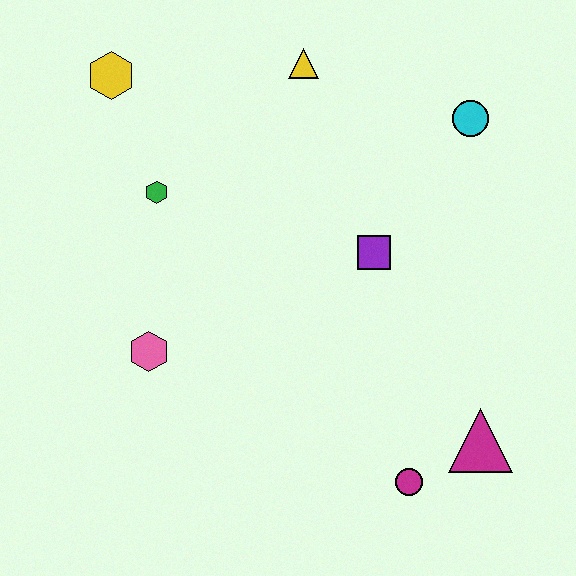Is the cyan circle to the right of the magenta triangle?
No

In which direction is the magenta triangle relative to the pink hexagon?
The magenta triangle is to the right of the pink hexagon.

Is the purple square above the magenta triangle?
Yes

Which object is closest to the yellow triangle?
The cyan circle is closest to the yellow triangle.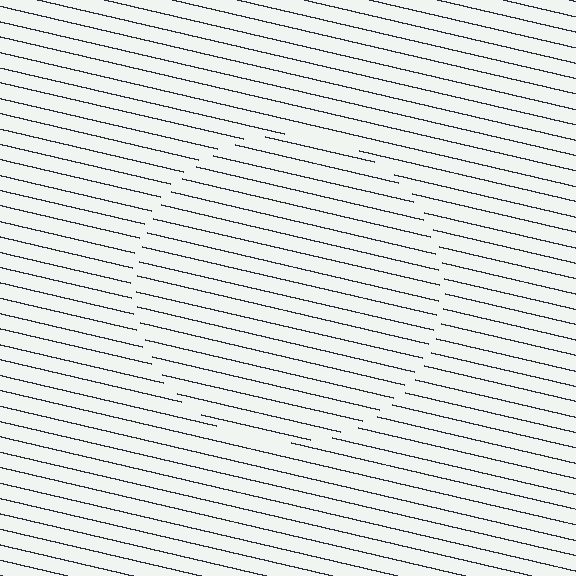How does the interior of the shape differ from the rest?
The interior of the shape contains the same grating, shifted by half a period — the contour is defined by the phase discontinuity where line-ends from the inner and outer gratings abut.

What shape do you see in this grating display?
An illusory circle. The interior of the shape contains the same grating, shifted by half a period — the contour is defined by the phase discontinuity where line-ends from the inner and outer gratings abut.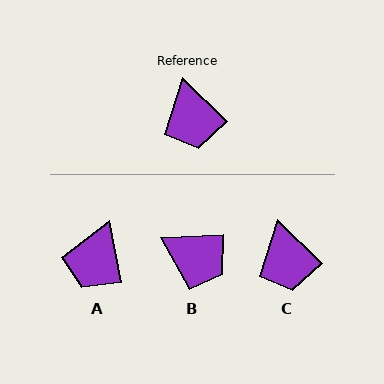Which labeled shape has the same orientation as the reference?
C.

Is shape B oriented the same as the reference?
No, it is off by about 46 degrees.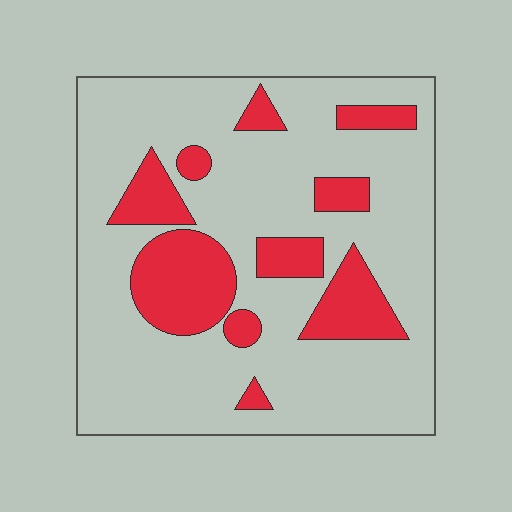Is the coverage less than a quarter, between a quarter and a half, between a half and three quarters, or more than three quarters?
Less than a quarter.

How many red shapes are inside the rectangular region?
10.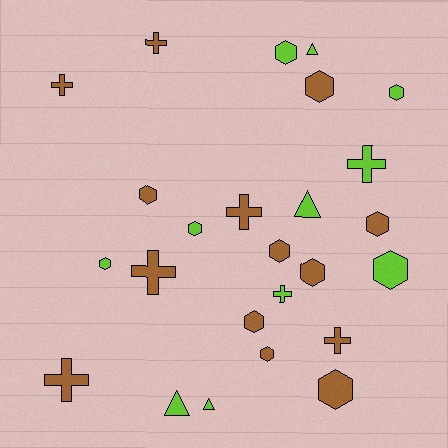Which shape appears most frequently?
Hexagon, with 13 objects.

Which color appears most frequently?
Brown, with 14 objects.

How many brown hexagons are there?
There are 8 brown hexagons.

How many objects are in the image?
There are 25 objects.